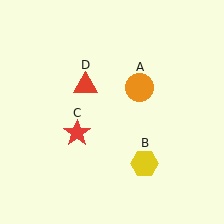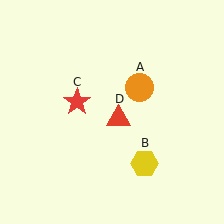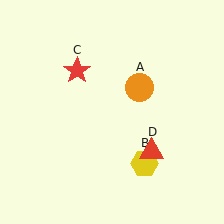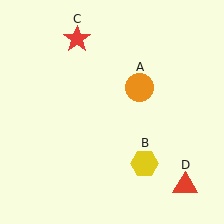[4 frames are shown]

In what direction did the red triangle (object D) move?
The red triangle (object D) moved down and to the right.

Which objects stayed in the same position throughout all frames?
Orange circle (object A) and yellow hexagon (object B) remained stationary.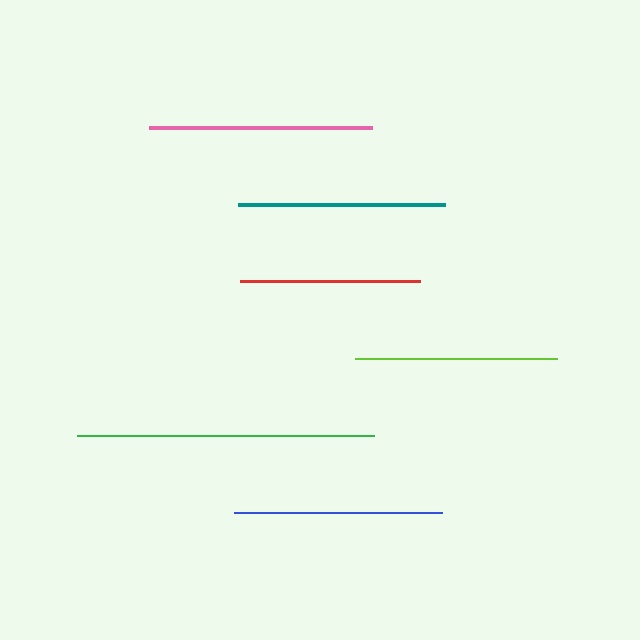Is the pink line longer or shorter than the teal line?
The pink line is longer than the teal line.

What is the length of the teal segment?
The teal segment is approximately 207 pixels long.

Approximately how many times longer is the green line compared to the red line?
The green line is approximately 1.6 times the length of the red line.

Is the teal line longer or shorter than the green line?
The green line is longer than the teal line.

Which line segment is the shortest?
The red line is the shortest at approximately 180 pixels.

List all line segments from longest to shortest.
From longest to shortest: green, pink, blue, teal, lime, red.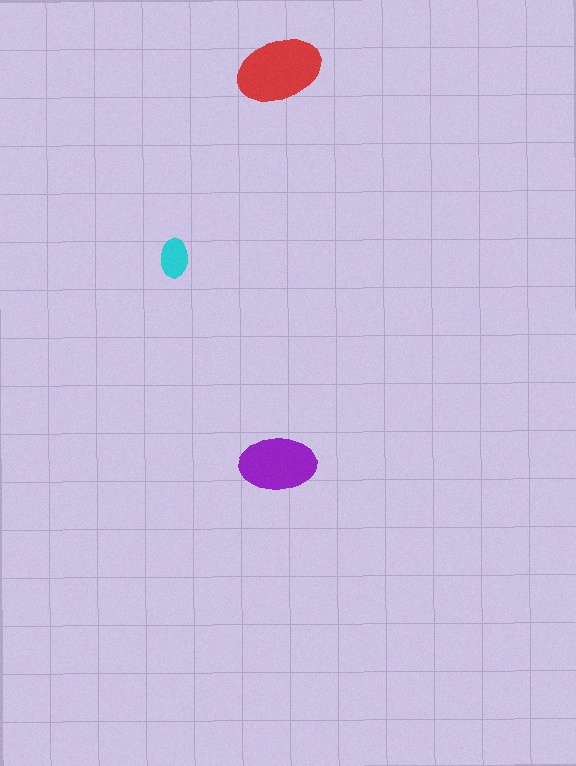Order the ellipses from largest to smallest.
the red one, the purple one, the cyan one.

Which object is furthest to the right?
The red ellipse is rightmost.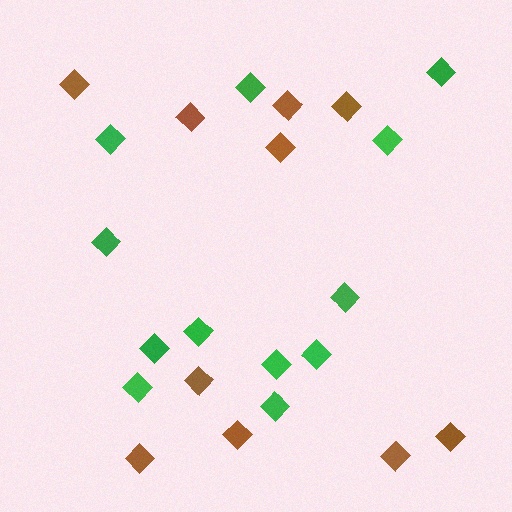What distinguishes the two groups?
There are 2 groups: one group of green diamonds (12) and one group of brown diamonds (10).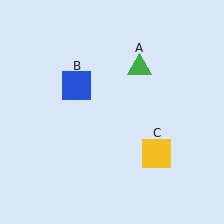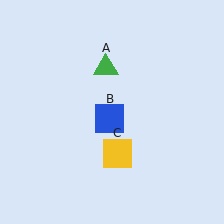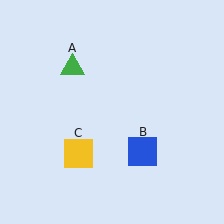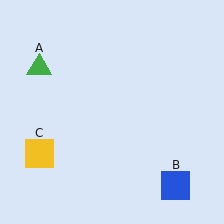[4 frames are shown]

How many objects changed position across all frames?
3 objects changed position: green triangle (object A), blue square (object B), yellow square (object C).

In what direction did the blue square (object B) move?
The blue square (object B) moved down and to the right.